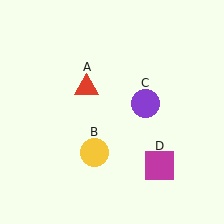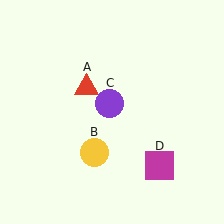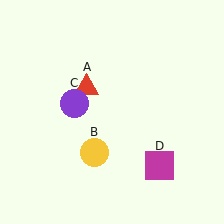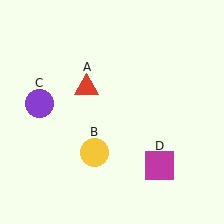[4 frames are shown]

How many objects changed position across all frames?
1 object changed position: purple circle (object C).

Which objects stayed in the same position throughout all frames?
Red triangle (object A) and yellow circle (object B) and magenta square (object D) remained stationary.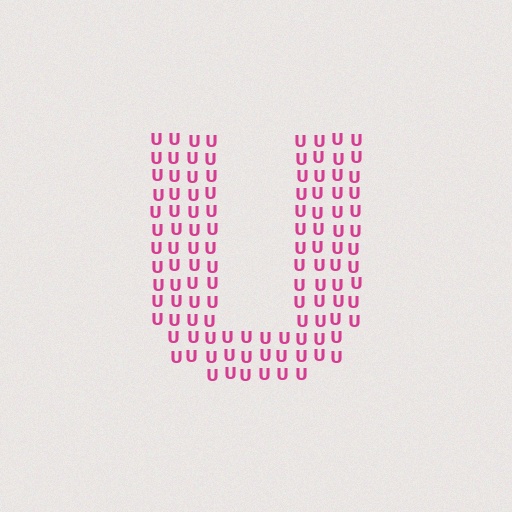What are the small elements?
The small elements are letter U's.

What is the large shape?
The large shape is the letter U.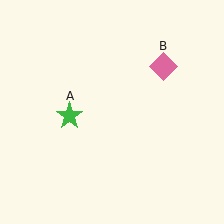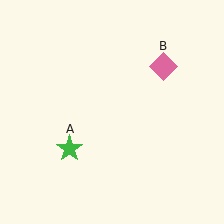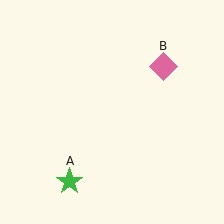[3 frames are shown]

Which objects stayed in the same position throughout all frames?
Pink diamond (object B) remained stationary.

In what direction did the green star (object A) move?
The green star (object A) moved down.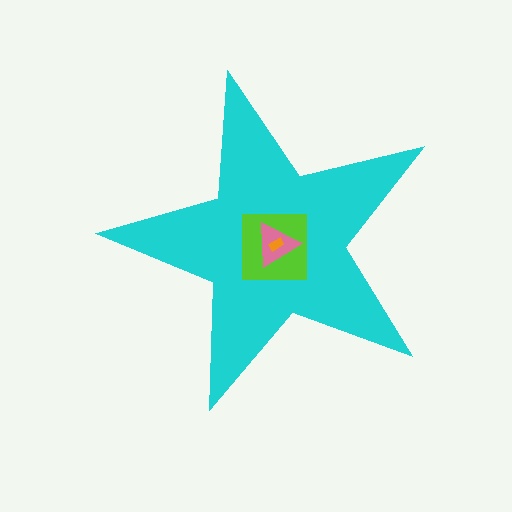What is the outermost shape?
The cyan star.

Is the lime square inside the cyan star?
Yes.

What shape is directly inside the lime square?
The pink triangle.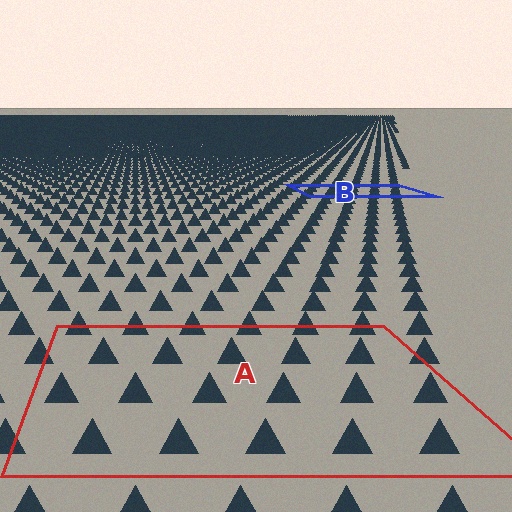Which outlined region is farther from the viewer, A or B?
Region B is farther from the viewer — the texture elements inside it appear smaller and more densely packed.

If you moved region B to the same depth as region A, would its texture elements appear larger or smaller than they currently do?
They would appear larger. At a closer depth, the same texture elements are projected at a bigger on-screen size.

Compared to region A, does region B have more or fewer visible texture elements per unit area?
Region B has more texture elements per unit area — they are packed more densely because it is farther away.